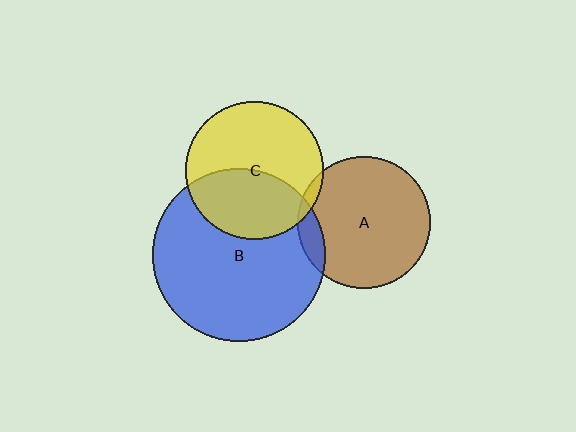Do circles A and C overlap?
Yes.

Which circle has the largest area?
Circle B (blue).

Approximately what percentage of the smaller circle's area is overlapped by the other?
Approximately 5%.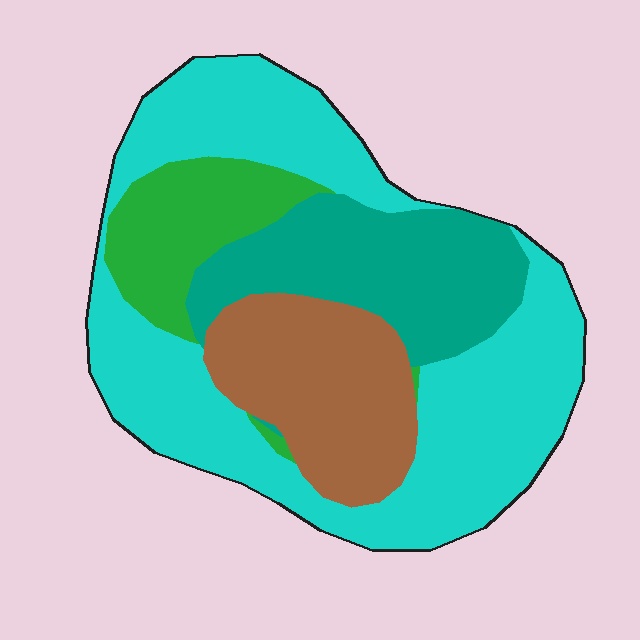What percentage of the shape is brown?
Brown covers about 20% of the shape.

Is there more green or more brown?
Brown.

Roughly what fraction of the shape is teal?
Teal takes up about one fifth (1/5) of the shape.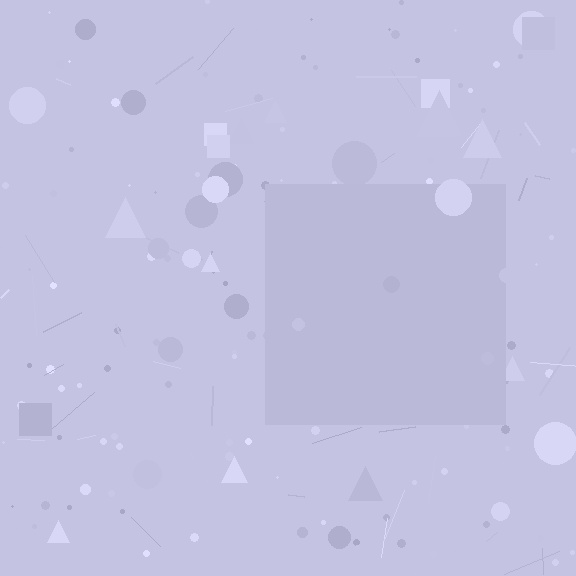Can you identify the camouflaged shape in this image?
The camouflaged shape is a square.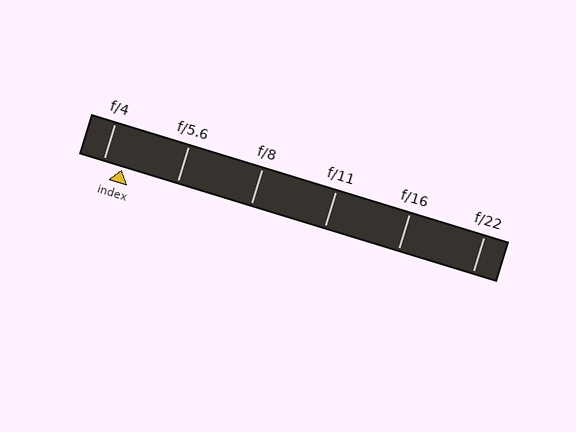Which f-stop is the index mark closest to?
The index mark is closest to f/4.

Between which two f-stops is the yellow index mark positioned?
The index mark is between f/4 and f/5.6.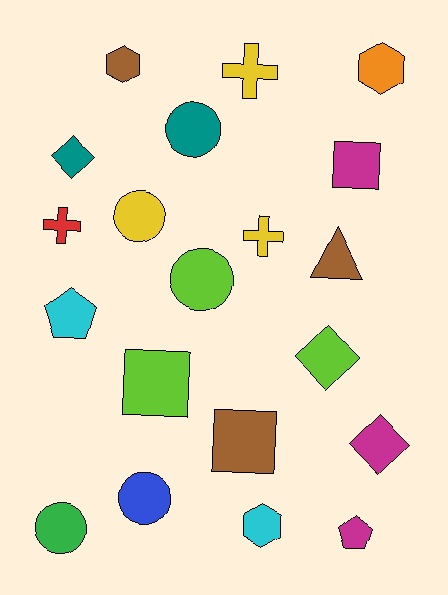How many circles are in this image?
There are 5 circles.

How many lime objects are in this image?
There are 3 lime objects.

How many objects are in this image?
There are 20 objects.